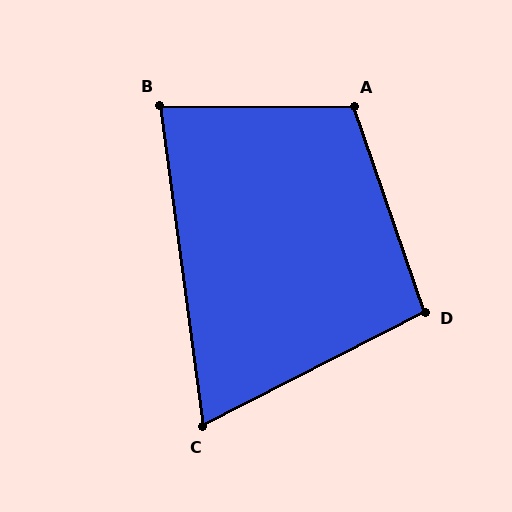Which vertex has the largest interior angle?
A, at approximately 109 degrees.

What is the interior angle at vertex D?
Approximately 98 degrees (obtuse).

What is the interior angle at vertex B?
Approximately 82 degrees (acute).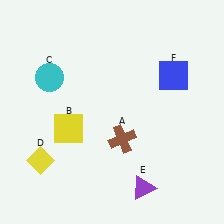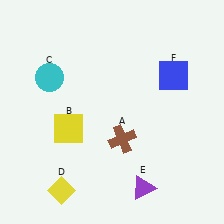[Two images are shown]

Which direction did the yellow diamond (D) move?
The yellow diamond (D) moved down.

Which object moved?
The yellow diamond (D) moved down.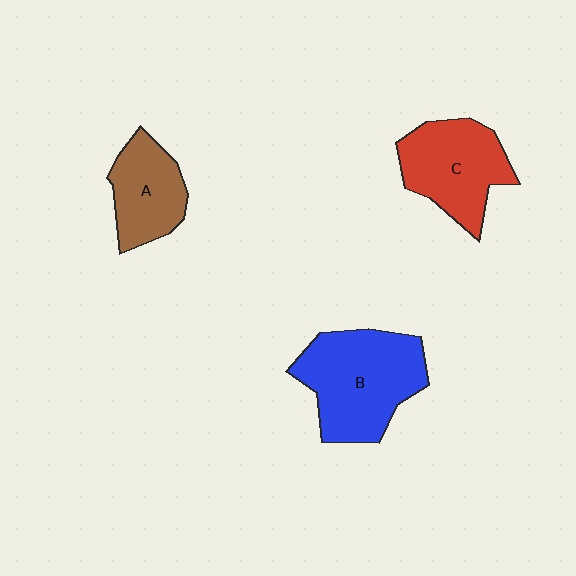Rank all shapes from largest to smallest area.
From largest to smallest: B (blue), C (red), A (brown).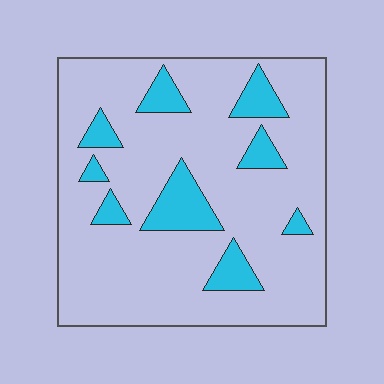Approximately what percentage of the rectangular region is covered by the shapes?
Approximately 15%.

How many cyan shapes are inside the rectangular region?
9.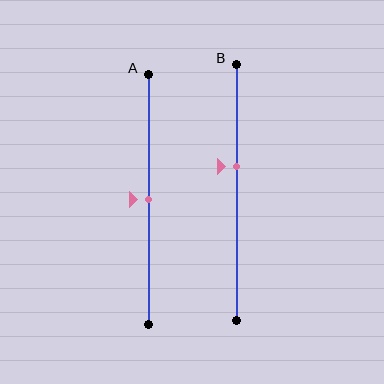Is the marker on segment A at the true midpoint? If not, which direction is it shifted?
Yes, the marker on segment A is at the true midpoint.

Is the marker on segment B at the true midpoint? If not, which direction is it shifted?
No, the marker on segment B is shifted upward by about 10% of the segment length.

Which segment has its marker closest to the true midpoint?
Segment A has its marker closest to the true midpoint.